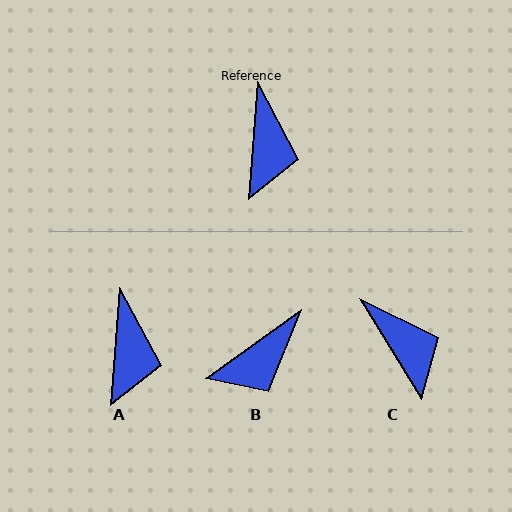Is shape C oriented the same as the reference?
No, it is off by about 36 degrees.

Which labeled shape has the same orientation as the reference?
A.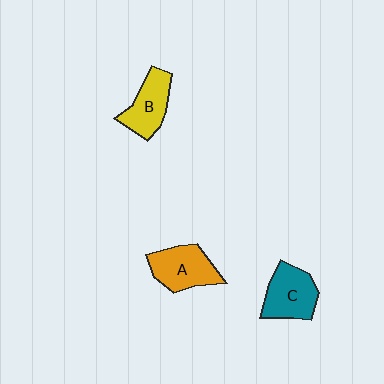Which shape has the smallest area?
Shape B (yellow).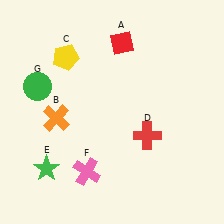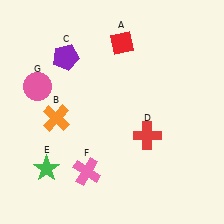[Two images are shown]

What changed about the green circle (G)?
In Image 1, G is green. In Image 2, it changed to pink.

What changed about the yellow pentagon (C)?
In Image 1, C is yellow. In Image 2, it changed to purple.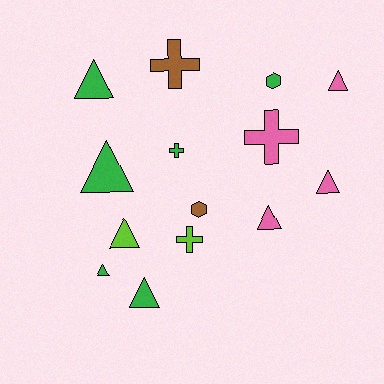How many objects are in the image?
There are 14 objects.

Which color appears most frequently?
Green, with 6 objects.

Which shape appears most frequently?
Triangle, with 8 objects.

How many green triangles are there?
There are 4 green triangles.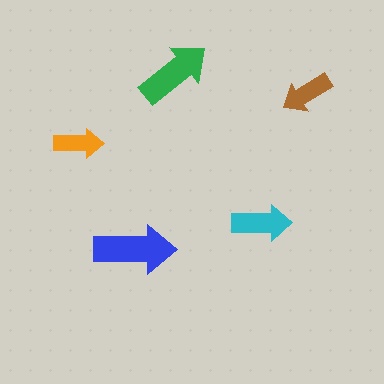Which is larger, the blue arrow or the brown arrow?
The blue one.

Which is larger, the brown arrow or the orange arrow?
The brown one.